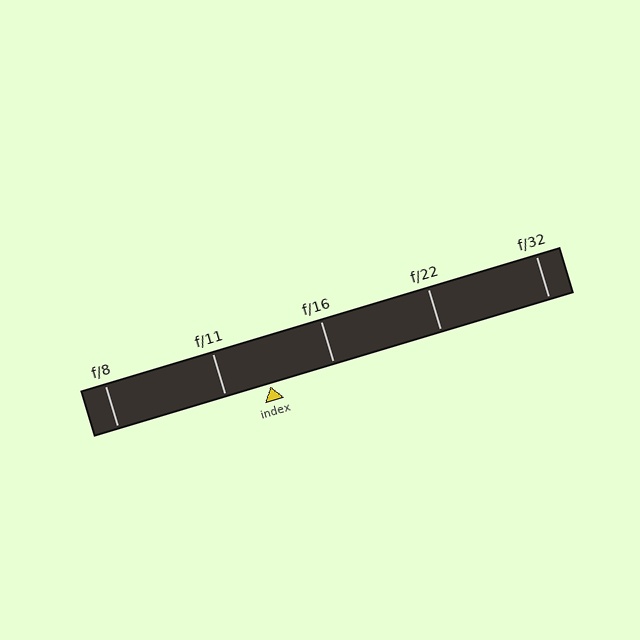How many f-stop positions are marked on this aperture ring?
There are 5 f-stop positions marked.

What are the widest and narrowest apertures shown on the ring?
The widest aperture shown is f/8 and the narrowest is f/32.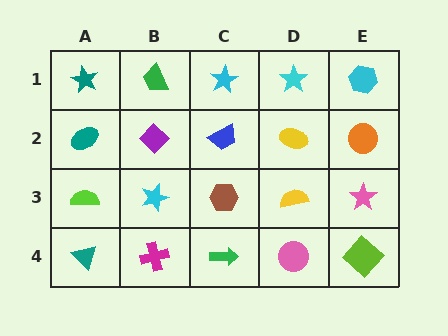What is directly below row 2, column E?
A pink star.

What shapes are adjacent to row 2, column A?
A teal star (row 1, column A), a lime semicircle (row 3, column A), a purple diamond (row 2, column B).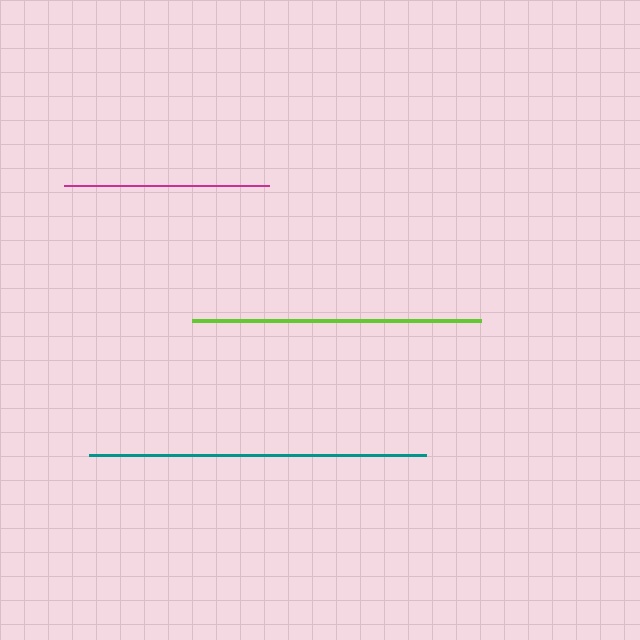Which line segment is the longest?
The teal line is the longest at approximately 337 pixels.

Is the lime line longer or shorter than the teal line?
The teal line is longer than the lime line.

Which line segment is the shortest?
The magenta line is the shortest at approximately 206 pixels.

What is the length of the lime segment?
The lime segment is approximately 289 pixels long.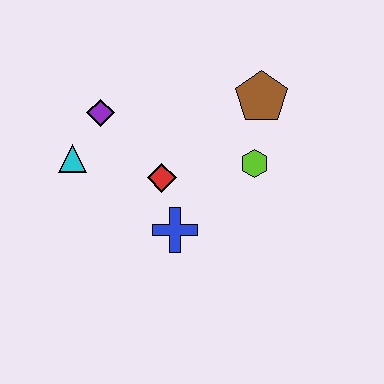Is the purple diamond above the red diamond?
Yes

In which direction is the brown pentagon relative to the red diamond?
The brown pentagon is to the right of the red diamond.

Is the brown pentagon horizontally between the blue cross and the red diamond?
No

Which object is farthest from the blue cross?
The brown pentagon is farthest from the blue cross.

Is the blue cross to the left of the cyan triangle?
No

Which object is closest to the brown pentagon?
The lime hexagon is closest to the brown pentagon.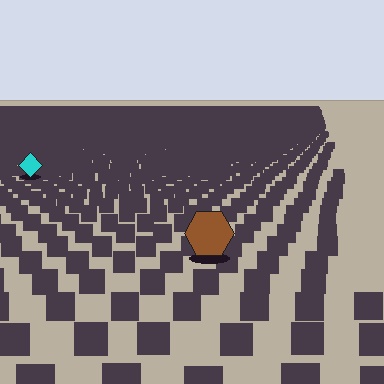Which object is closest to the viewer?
The brown hexagon is closest. The texture marks near it are larger and more spread out.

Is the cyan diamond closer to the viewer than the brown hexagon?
No. The brown hexagon is closer — you can tell from the texture gradient: the ground texture is coarser near it.